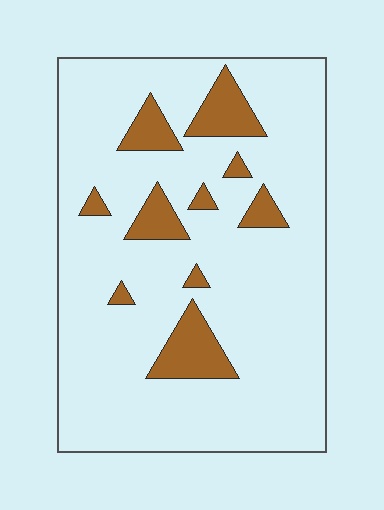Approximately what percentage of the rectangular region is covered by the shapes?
Approximately 15%.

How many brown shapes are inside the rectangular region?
10.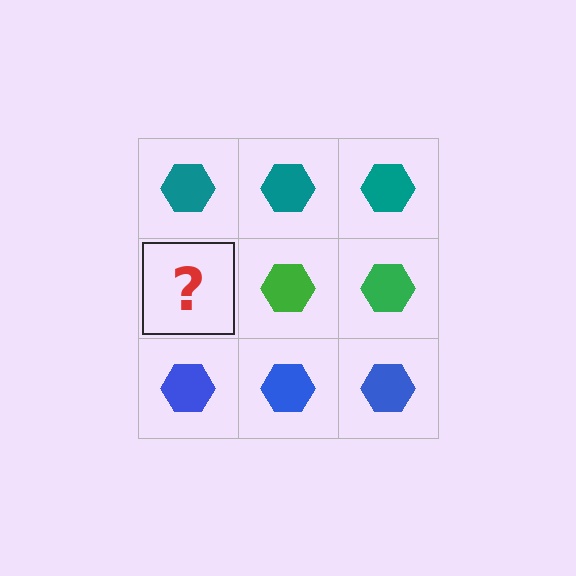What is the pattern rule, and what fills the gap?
The rule is that each row has a consistent color. The gap should be filled with a green hexagon.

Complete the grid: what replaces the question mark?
The question mark should be replaced with a green hexagon.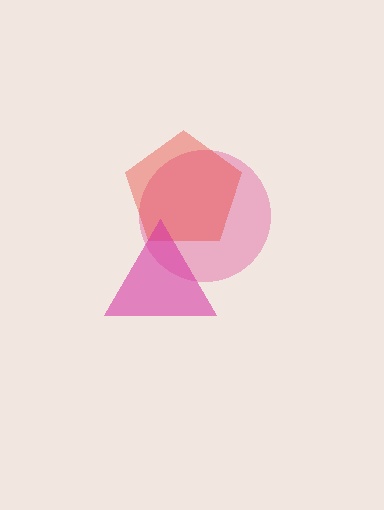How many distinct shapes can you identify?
There are 3 distinct shapes: a pink circle, a red pentagon, a magenta triangle.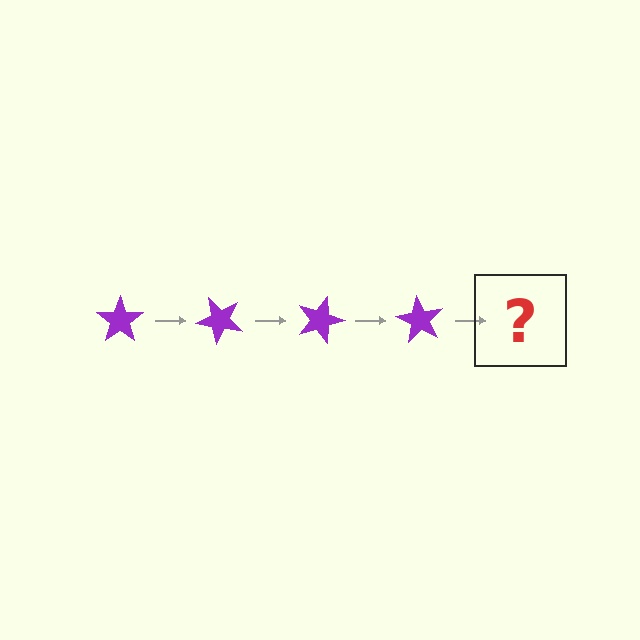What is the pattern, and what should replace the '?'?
The pattern is that the star rotates 45 degrees each step. The '?' should be a purple star rotated 180 degrees.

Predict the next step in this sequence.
The next step is a purple star rotated 180 degrees.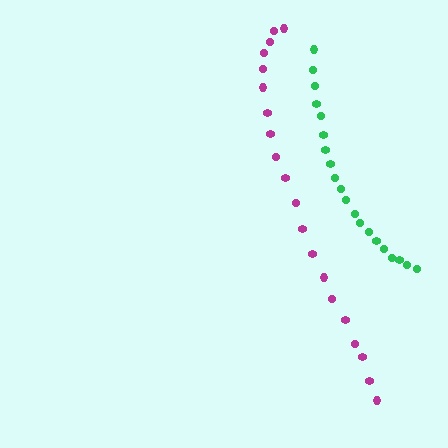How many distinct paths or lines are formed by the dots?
There are 2 distinct paths.